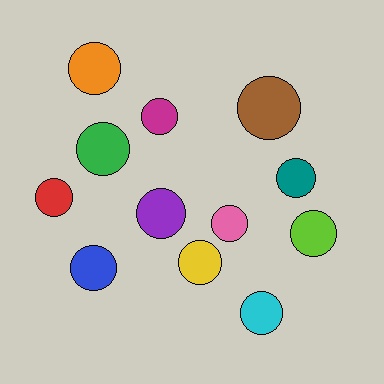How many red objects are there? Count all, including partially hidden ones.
There is 1 red object.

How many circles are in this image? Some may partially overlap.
There are 12 circles.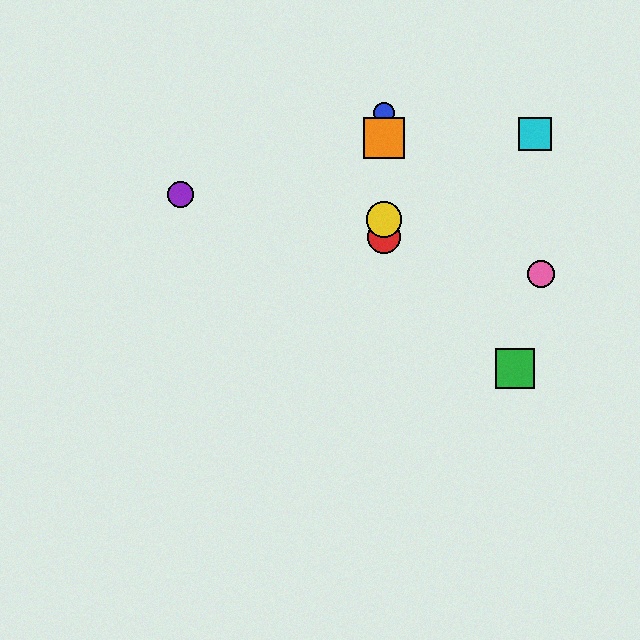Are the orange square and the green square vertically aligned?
No, the orange square is at x≈384 and the green square is at x≈515.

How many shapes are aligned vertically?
4 shapes (the red circle, the blue circle, the yellow circle, the orange square) are aligned vertically.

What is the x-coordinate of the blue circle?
The blue circle is at x≈384.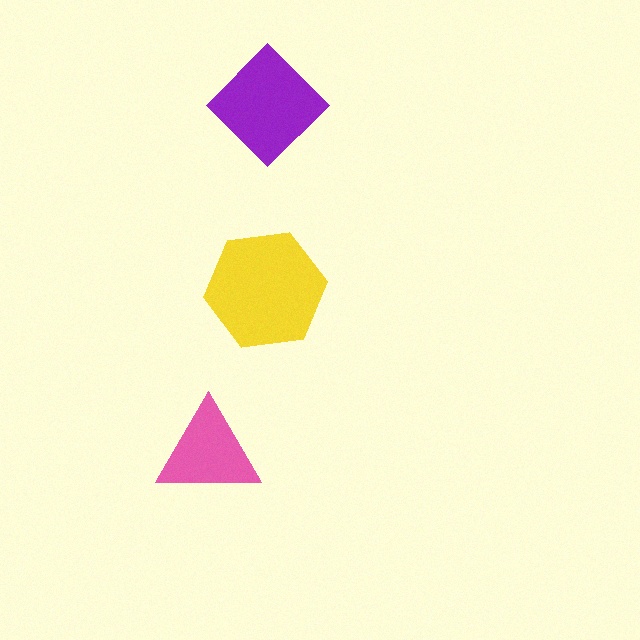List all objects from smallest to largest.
The pink triangle, the purple diamond, the yellow hexagon.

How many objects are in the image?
There are 3 objects in the image.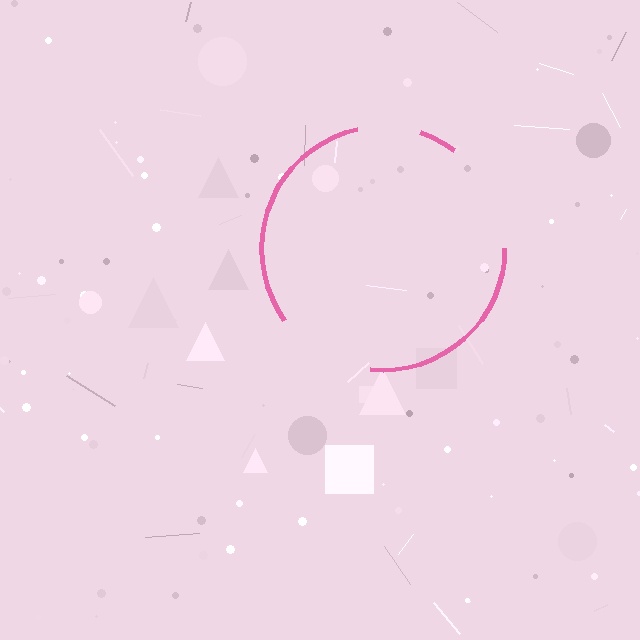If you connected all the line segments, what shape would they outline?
They would outline a circle.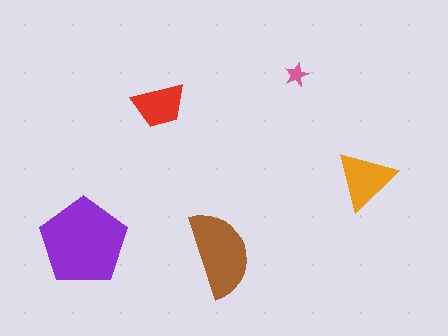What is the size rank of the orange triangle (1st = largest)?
3rd.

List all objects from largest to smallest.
The purple pentagon, the brown semicircle, the orange triangle, the red trapezoid, the pink star.